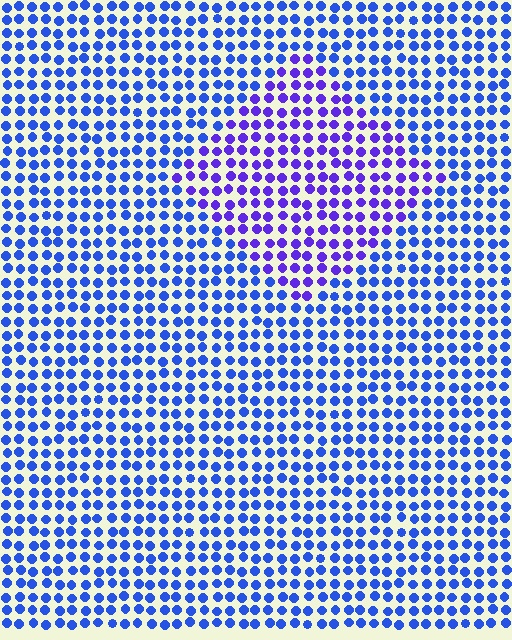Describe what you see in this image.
The image is filled with small blue elements in a uniform arrangement. A diamond-shaped region is visible where the elements are tinted to a slightly different hue, forming a subtle color boundary.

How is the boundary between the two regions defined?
The boundary is defined purely by a slight shift in hue (about 32 degrees). Spacing, size, and orientation are identical on both sides.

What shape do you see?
I see a diamond.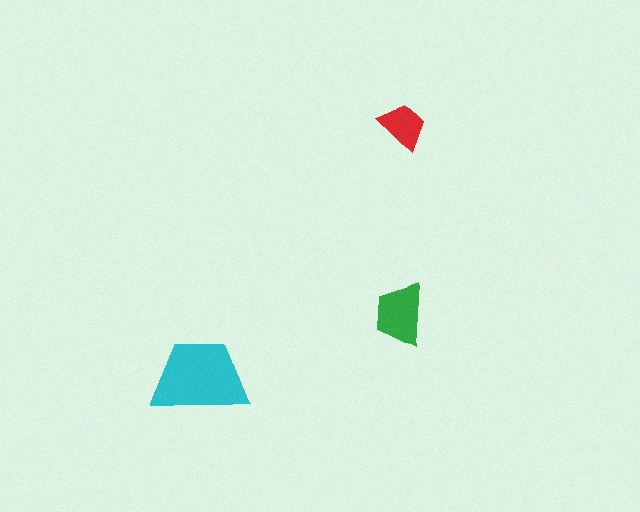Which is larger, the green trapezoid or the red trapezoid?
The green one.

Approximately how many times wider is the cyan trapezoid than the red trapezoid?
About 2 times wider.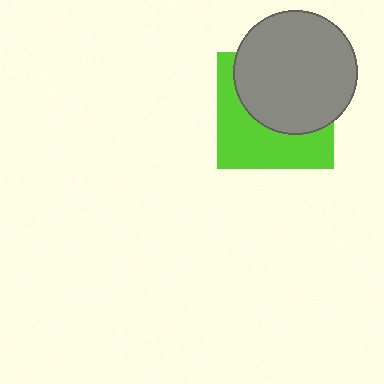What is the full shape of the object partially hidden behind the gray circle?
The partially hidden object is a lime square.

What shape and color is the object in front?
The object in front is a gray circle.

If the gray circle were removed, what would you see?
You would see the complete lime square.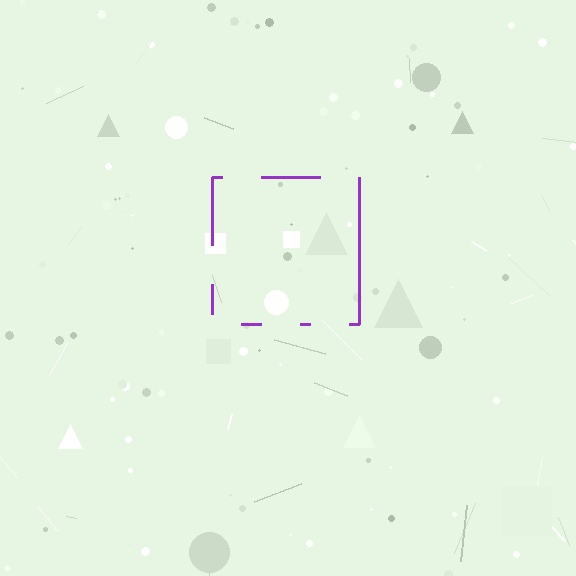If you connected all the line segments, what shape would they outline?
They would outline a square.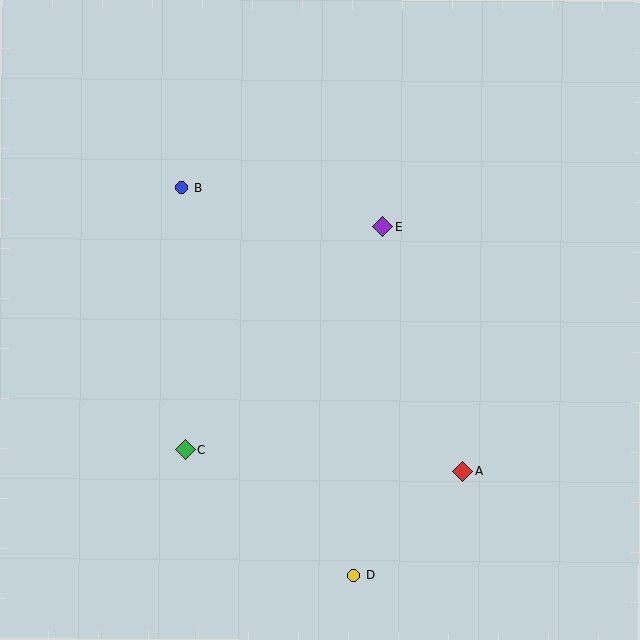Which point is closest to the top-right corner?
Point E is closest to the top-right corner.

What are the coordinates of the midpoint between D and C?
The midpoint between D and C is at (270, 513).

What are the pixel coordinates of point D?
Point D is at (354, 575).